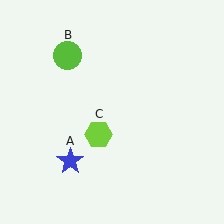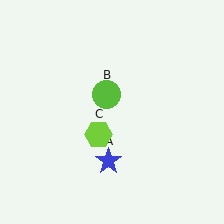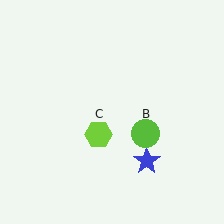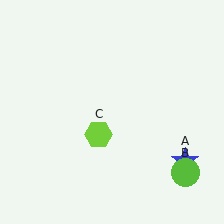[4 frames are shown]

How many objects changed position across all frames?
2 objects changed position: blue star (object A), lime circle (object B).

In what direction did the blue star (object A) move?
The blue star (object A) moved right.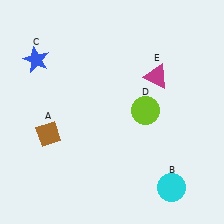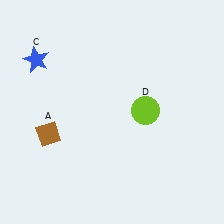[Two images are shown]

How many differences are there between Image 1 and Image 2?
There are 2 differences between the two images.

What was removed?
The cyan circle (B), the magenta triangle (E) were removed in Image 2.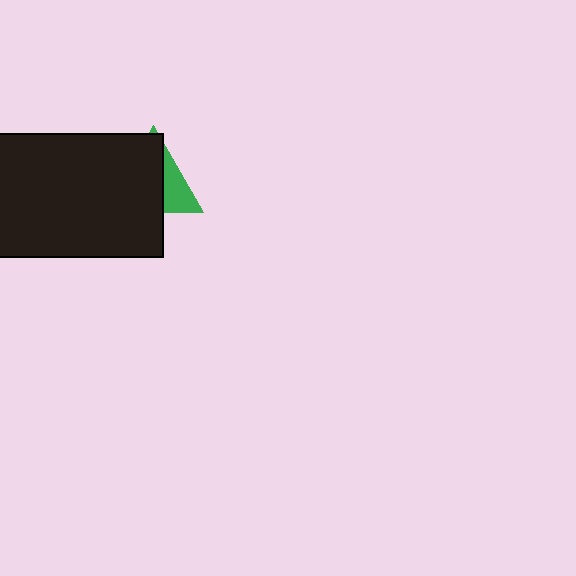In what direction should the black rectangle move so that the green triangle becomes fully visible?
The black rectangle should move left. That is the shortest direction to clear the overlap and leave the green triangle fully visible.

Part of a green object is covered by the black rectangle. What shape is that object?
It is a triangle.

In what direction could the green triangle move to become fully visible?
The green triangle could move right. That would shift it out from behind the black rectangle entirely.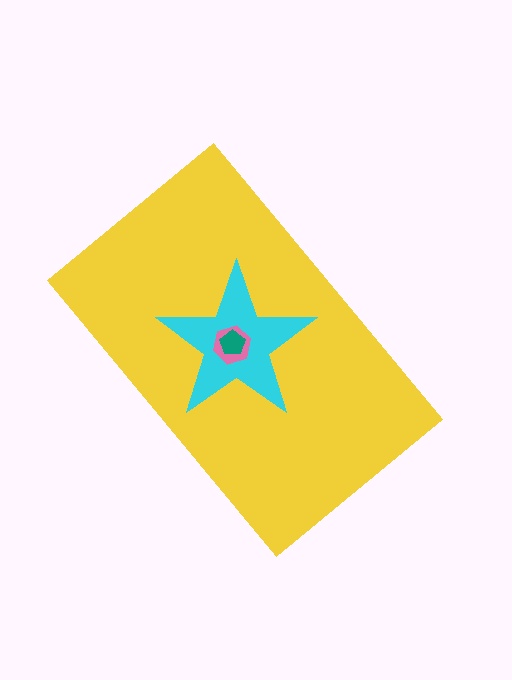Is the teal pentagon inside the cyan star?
Yes.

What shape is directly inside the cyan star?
The pink hexagon.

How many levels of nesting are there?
4.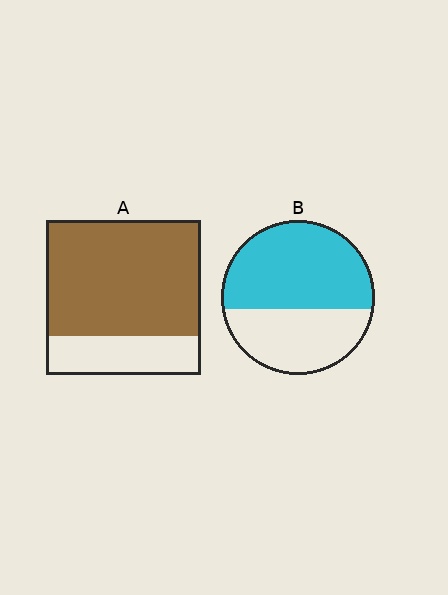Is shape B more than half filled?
Yes.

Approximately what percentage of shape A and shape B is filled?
A is approximately 75% and B is approximately 60%.